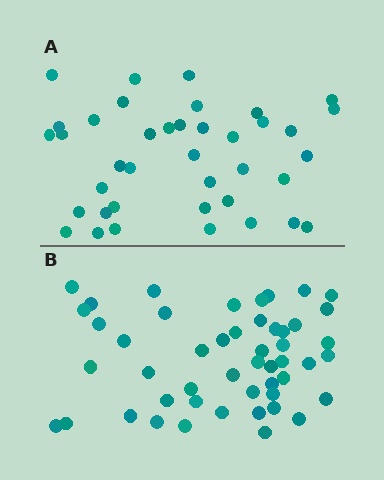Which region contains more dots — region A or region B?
Region B (the bottom region) has more dots.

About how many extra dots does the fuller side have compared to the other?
Region B has roughly 10 or so more dots than region A.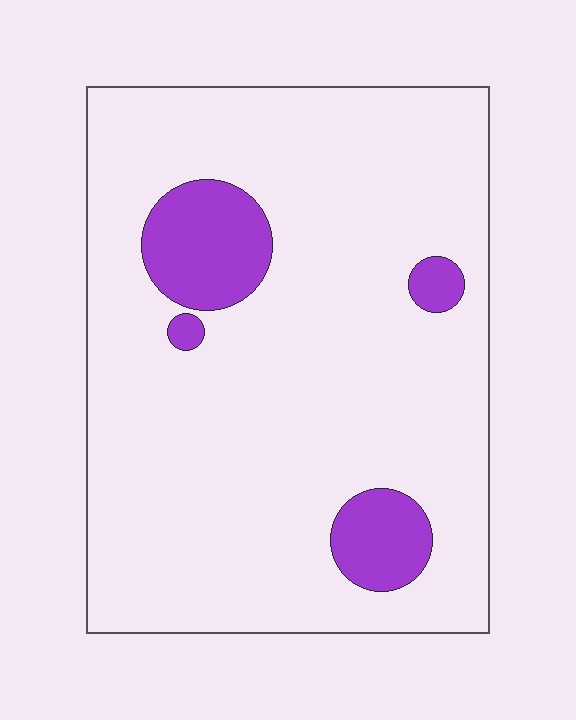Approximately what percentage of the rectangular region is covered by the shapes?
Approximately 10%.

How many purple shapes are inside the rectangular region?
4.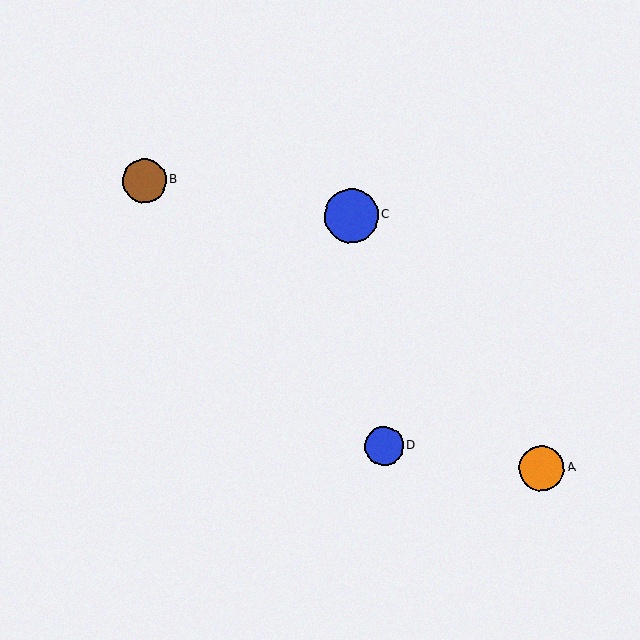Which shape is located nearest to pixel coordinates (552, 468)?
The orange circle (labeled A) at (541, 468) is nearest to that location.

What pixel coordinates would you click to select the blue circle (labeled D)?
Click at (384, 446) to select the blue circle D.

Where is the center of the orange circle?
The center of the orange circle is at (541, 468).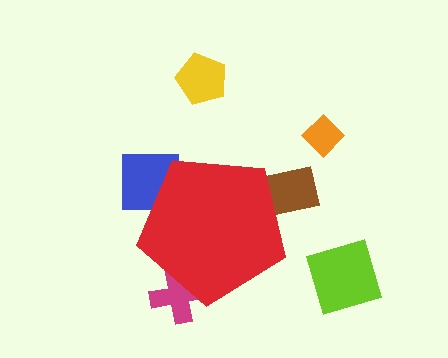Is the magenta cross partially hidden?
Yes, the magenta cross is partially hidden behind the red pentagon.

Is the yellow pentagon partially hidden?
No, the yellow pentagon is fully visible.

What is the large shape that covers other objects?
A red pentagon.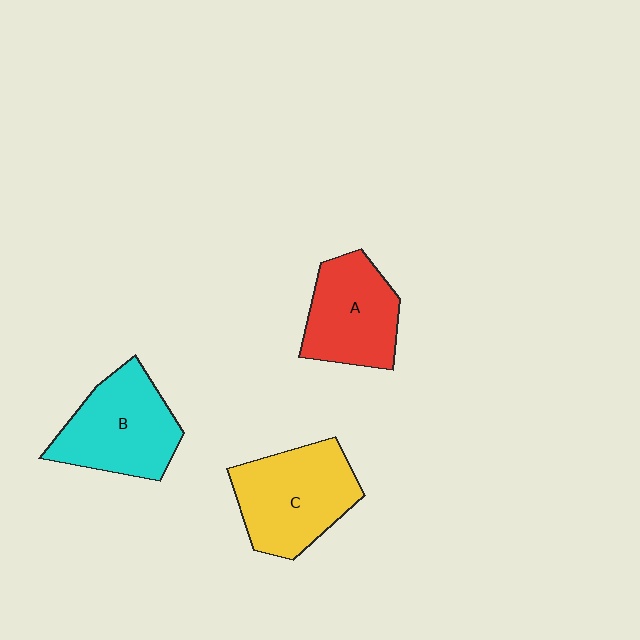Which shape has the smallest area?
Shape A (red).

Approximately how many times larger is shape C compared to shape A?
Approximately 1.2 times.